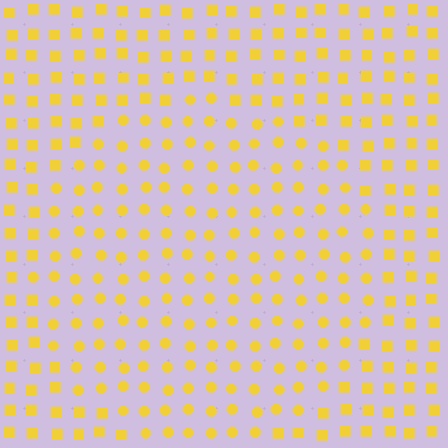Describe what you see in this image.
The image is filled with small yellow elements arranged in a uniform grid. A circle-shaped region contains circles, while the surrounding area contains squares. The boundary is defined purely by the change in element shape.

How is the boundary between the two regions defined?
The boundary is defined by a change in element shape: circles inside vs. squares outside. All elements share the same color and spacing.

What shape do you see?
I see a circle.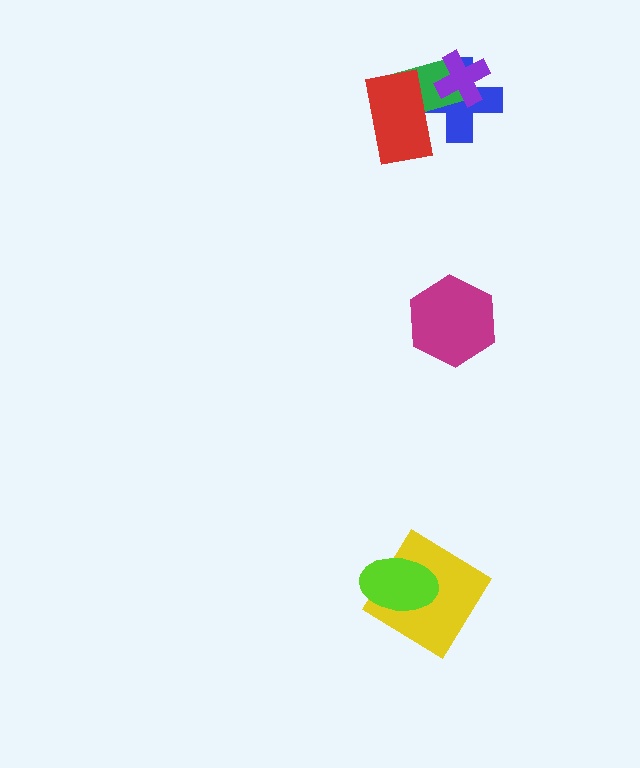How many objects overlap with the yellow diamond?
1 object overlaps with the yellow diamond.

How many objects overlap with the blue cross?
3 objects overlap with the blue cross.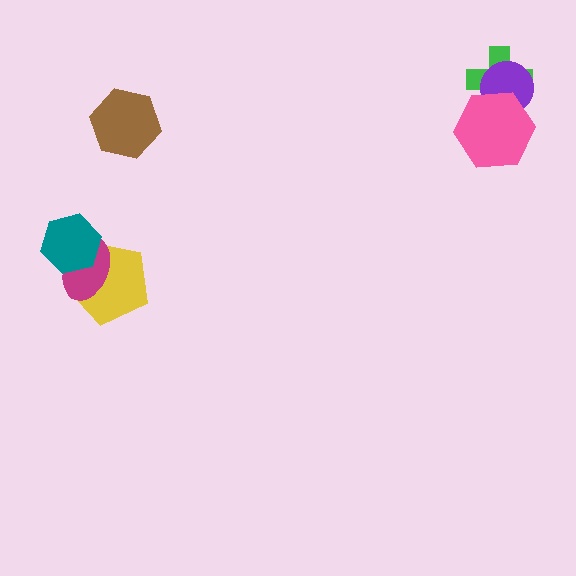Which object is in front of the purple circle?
The pink hexagon is in front of the purple circle.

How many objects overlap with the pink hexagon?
2 objects overlap with the pink hexagon.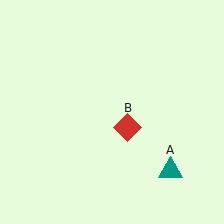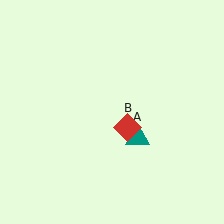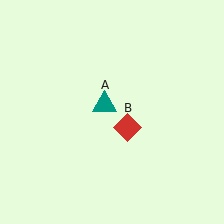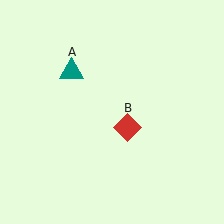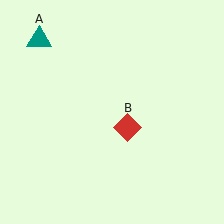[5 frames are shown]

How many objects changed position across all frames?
1 object changed position: teal triangle (object A).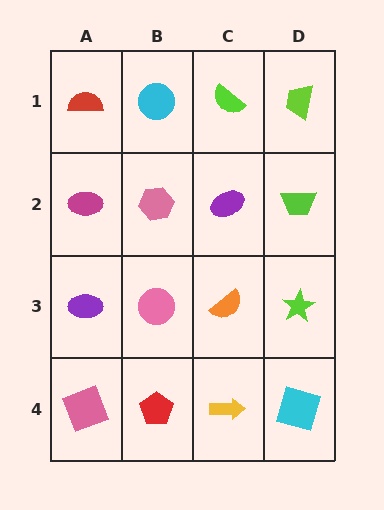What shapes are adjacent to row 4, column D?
A lime star (row 3, column D), a yellow arrow (row 4, column C).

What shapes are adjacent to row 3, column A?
A magenta ellipse (row 2, column A), a pink square (row 4, column A), a pink circle (row 3, column B).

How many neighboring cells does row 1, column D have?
2.